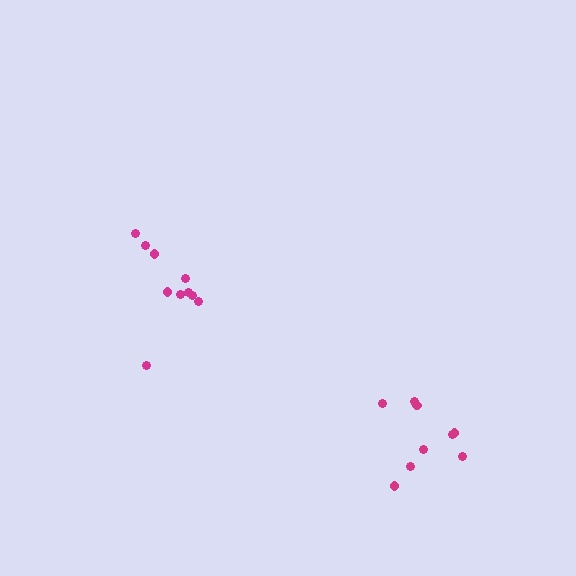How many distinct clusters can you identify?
There are 2 distinct clusters.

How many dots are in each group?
Group 1: 9 dots, Group 2: 10 dots (19 total).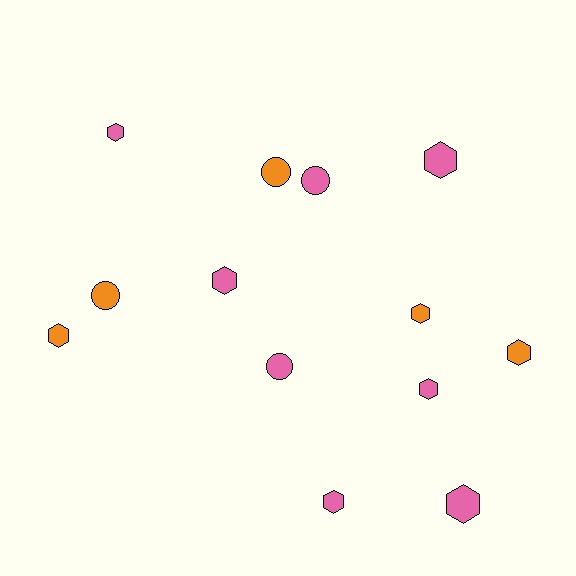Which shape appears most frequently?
Hexagon, with 9 objects.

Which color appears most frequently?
Pink, with 8 objects.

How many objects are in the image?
There are 13 objects.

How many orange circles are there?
There are 2 orange circles.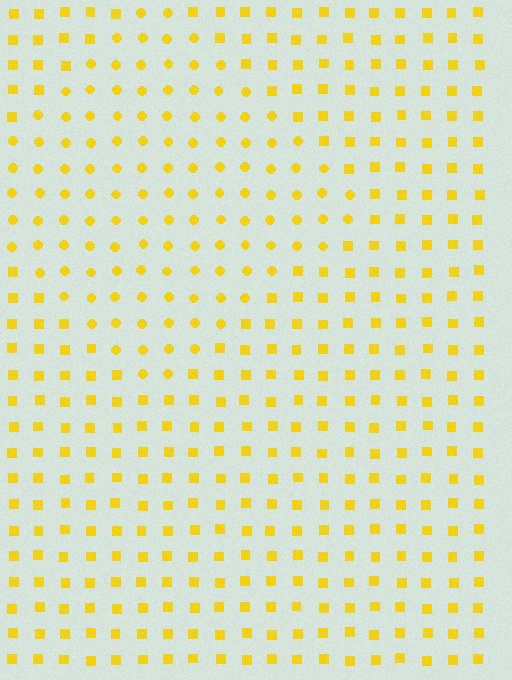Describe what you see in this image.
The image is filled with small yellow elements arranged in a uniform grid. A diamond-shaped region contains circles, while the surrounding area contains squares. The boundary is defined purely by the change in element shape.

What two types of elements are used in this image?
The image uses circles inside the diamond region and squares outside it.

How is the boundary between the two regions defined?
The boundary is defined by a change in element shape: circles inside vs. squares outside. All elements share the same color and spacing.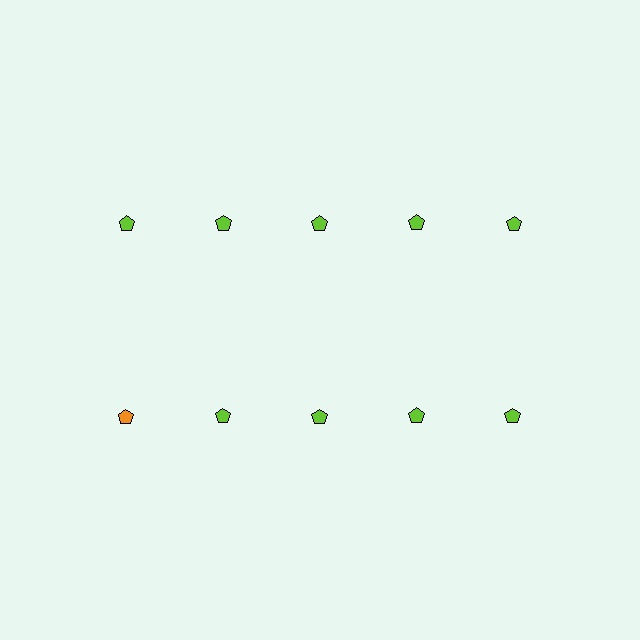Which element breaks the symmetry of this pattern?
The orange pentagon in the second row, leftmost column breaks the symmetry. All other shapes are lime pentagons.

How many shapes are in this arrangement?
There are 10 shapes arranged in a grid pattern.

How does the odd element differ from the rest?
It has a different color: orange instead of lime.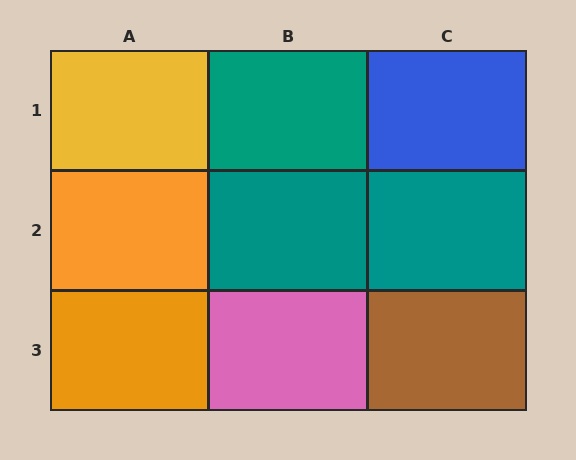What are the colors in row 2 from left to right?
Orange, teal, teal.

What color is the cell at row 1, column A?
Yellow.